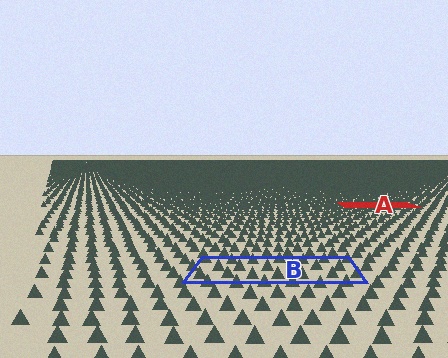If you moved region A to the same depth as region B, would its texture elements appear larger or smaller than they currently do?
They would appear larger. At a closer depth, the same texture elements are projected at a bigger on-screen size.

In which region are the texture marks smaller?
The texture marks are smaller in region A, because it is farther away.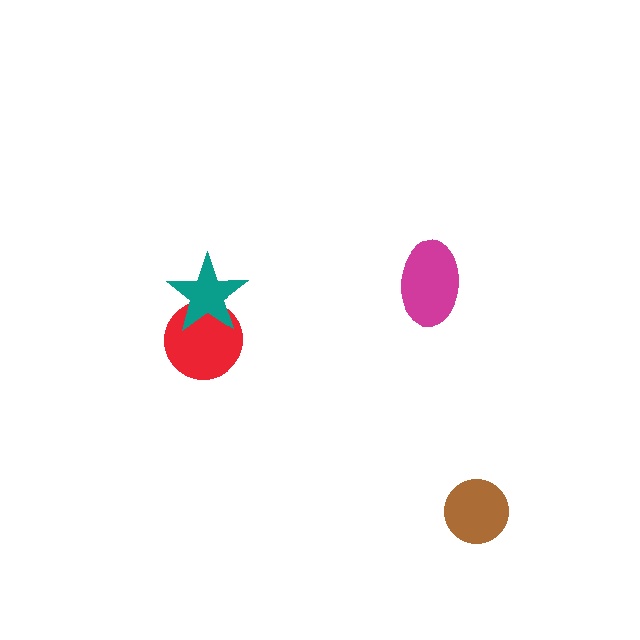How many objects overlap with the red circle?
1 object overlaps with the red circle.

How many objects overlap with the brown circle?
0 objects overlap with the brown circle.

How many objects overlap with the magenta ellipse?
0 objects overlap with the magenta ellipse.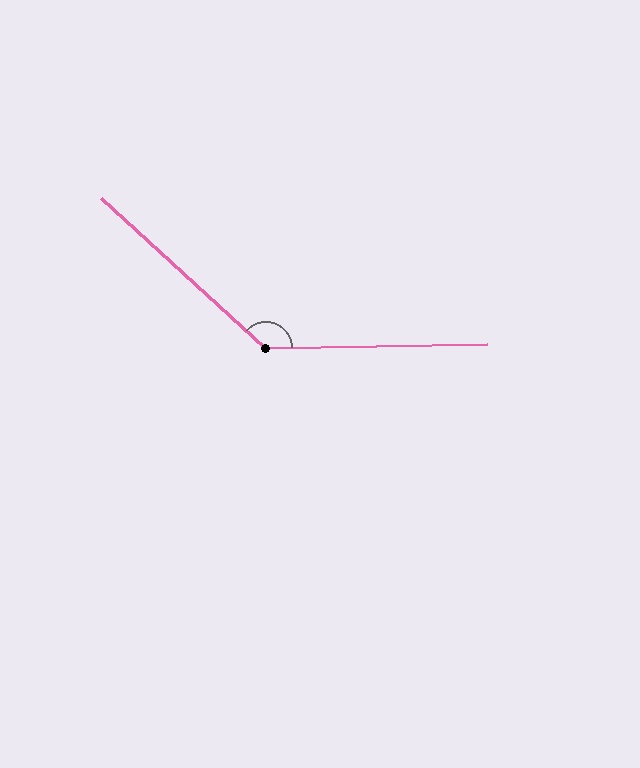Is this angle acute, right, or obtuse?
It is obtuse.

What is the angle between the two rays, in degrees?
Approximately 137 degrees.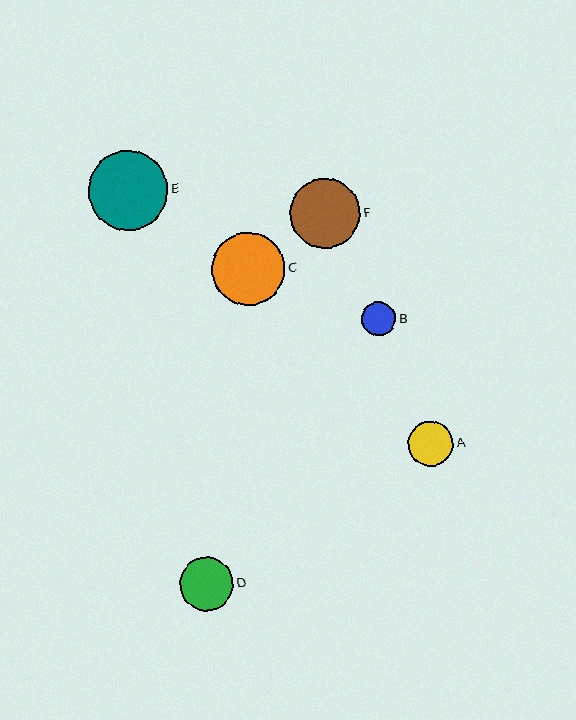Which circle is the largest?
Circle E is the largest with a size of approximately 80 pixels.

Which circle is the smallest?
Circle B is the smallest with a size of approximately 34 pixels.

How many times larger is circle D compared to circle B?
Circle D is approximately 1.5 times the size of circle B.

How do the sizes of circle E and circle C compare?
Circle E and circle C are approximately the same size.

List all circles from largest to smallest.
From largest to smallest: E, C, F, D, A, B.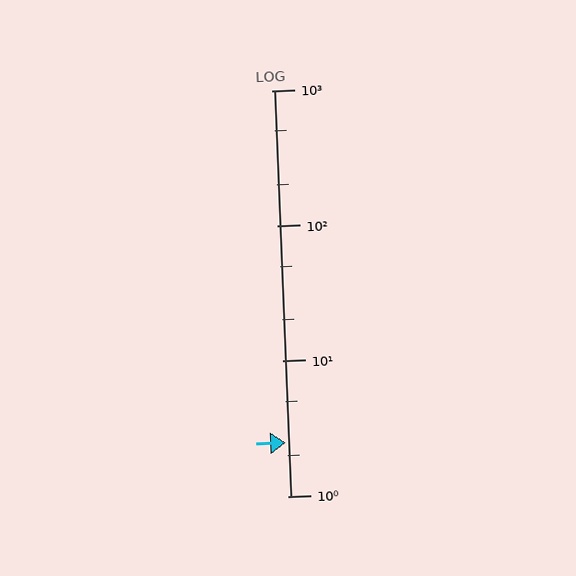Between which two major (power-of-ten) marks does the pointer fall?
The pointer is between 1 and 10.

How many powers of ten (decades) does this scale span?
The scale spans 3 decades, from 1 to 1000.